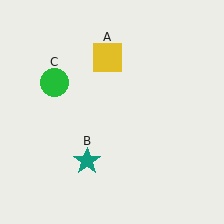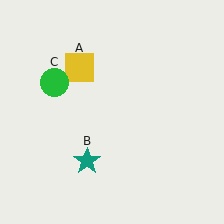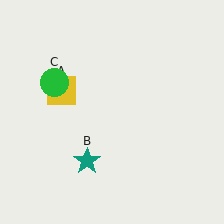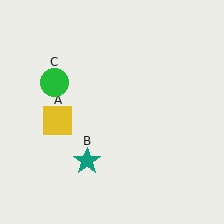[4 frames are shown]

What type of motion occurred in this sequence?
The yellow square (object A) rotated counterclockwise around the center of the scene.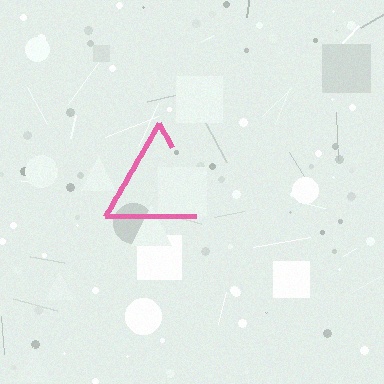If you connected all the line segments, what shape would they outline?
They would outline a triangle.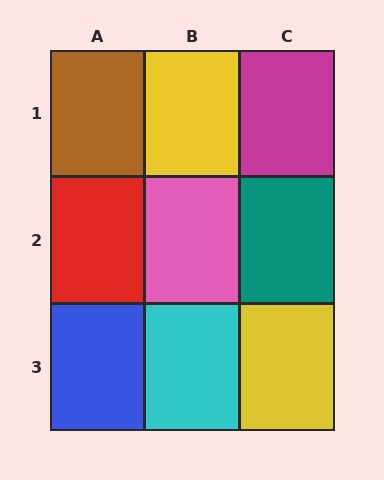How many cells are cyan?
1 cell is cyan.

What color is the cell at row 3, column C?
Yellow.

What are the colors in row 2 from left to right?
Red, pink, teal.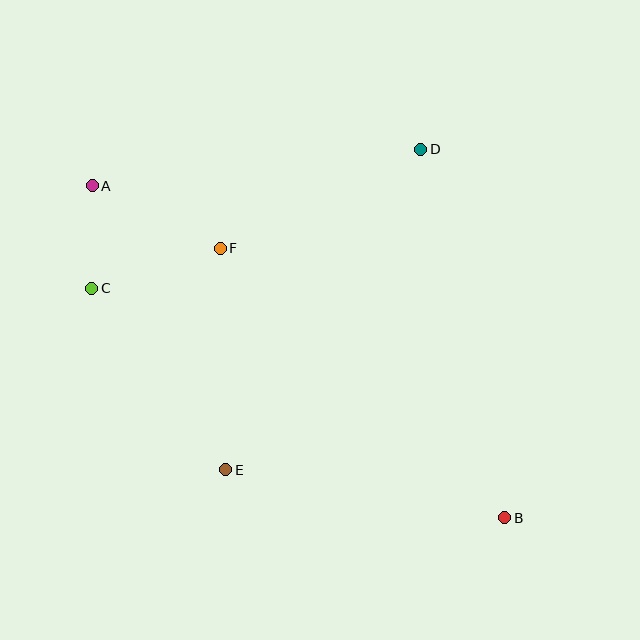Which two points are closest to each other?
Points A and C are closest to each other.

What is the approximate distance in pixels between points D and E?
The distance between D and E is approximately 375 pixels.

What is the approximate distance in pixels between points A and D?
The distance between A and D is approximately 331 pixels.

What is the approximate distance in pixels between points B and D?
The distance between B and D is approximately 378 pixels.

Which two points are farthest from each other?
Points A and B are farthest from each other.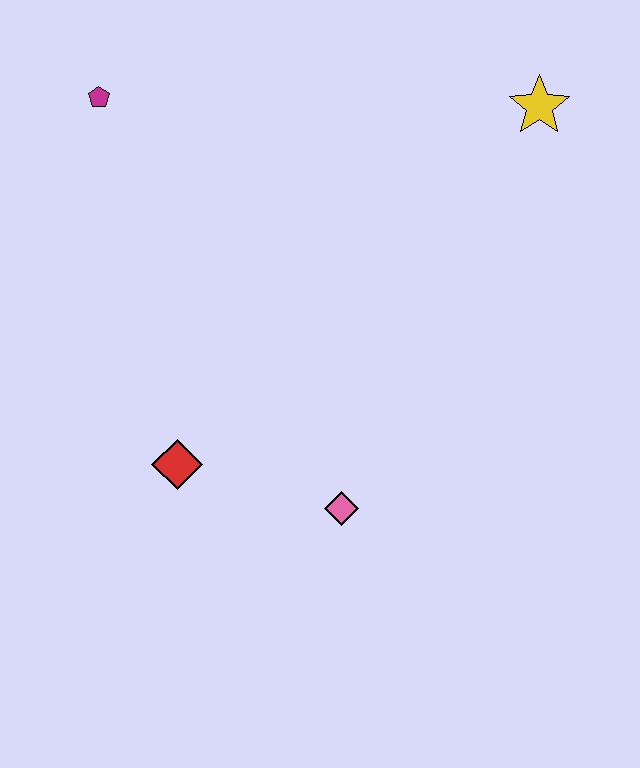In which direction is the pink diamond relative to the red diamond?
The pink diamond is to the right of the red diamond.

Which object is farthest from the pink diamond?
The magenta pentagon is farthest from the pink diamond.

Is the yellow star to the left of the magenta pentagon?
No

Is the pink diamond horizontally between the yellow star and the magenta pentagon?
Yes